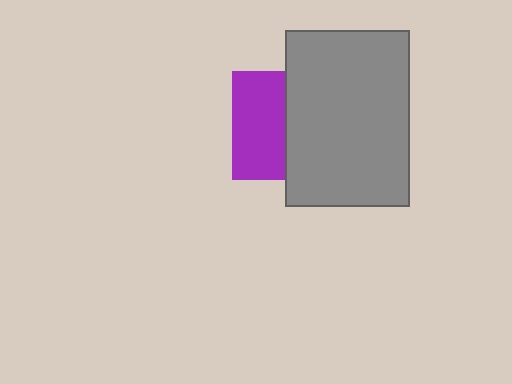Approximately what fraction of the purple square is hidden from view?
Roughly 51% of the purple square is hidden behind the gray rectangle.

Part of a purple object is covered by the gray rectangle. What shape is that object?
It is a square.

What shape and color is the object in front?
The object in front is a gray rectangle.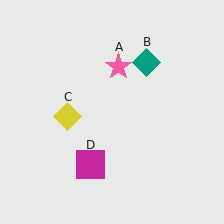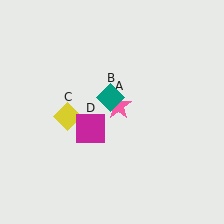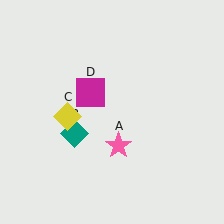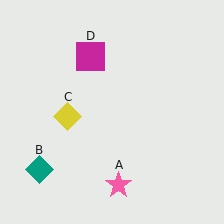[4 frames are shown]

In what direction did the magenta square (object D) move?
The magenta square (object D) moved up.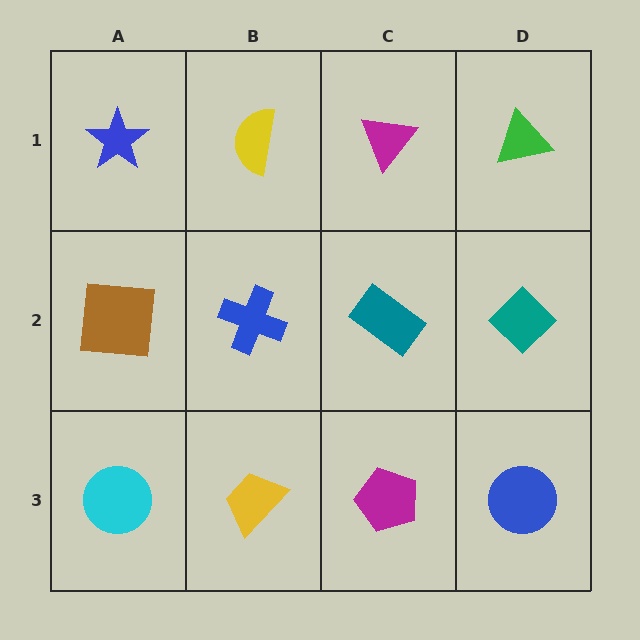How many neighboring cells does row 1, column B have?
3.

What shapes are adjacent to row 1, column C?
A teal rectangle (row 2, column C), a yellow semicircle (row 1, column B), a green triangle (row 1, column D).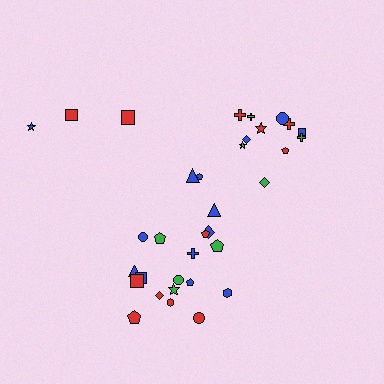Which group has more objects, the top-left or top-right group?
The top-right group.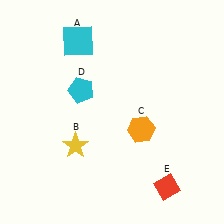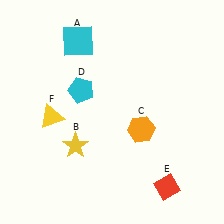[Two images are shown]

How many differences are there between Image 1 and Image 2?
There is 1 difference between the two images.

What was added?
A yellow triangle (F) was added in Image 2.